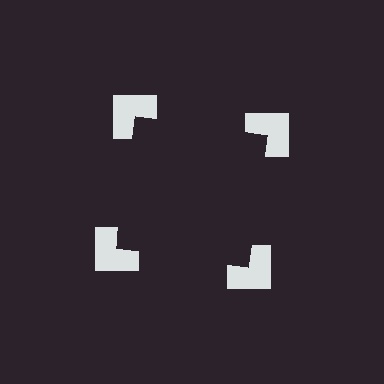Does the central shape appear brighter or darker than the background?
It typically appears slightly darker than the background, even though no actual brightness change is drawn.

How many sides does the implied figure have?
4 sides.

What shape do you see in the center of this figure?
An illusory square — its edges are inferred from the aligned wedge cuts in the notched squares, not physically drawn.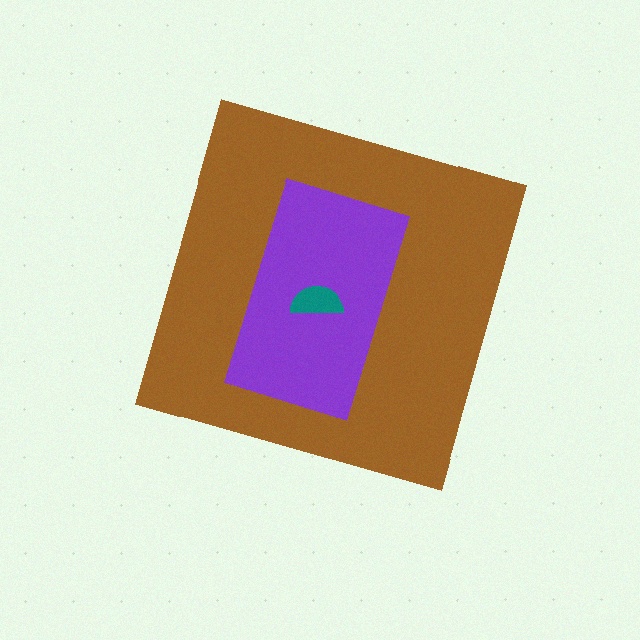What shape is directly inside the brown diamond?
The purple rectangle.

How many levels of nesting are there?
3.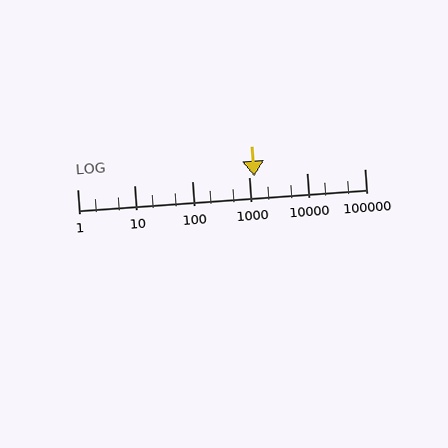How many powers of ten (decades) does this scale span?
The scale spans 5 decades, from 1 to 100000.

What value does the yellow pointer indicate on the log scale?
The pointer indicates approximately 1200.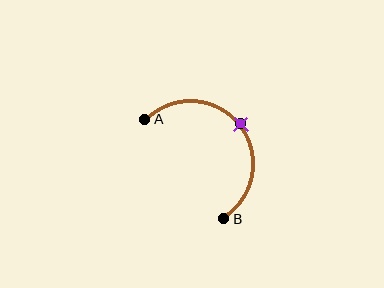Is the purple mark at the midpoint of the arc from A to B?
Yes. The purple mark lies on the arc at equal arc-length from both A and B — it is the arc midpoint.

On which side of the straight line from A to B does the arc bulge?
The arc bulges above and to the right of the straight line connecting A and B.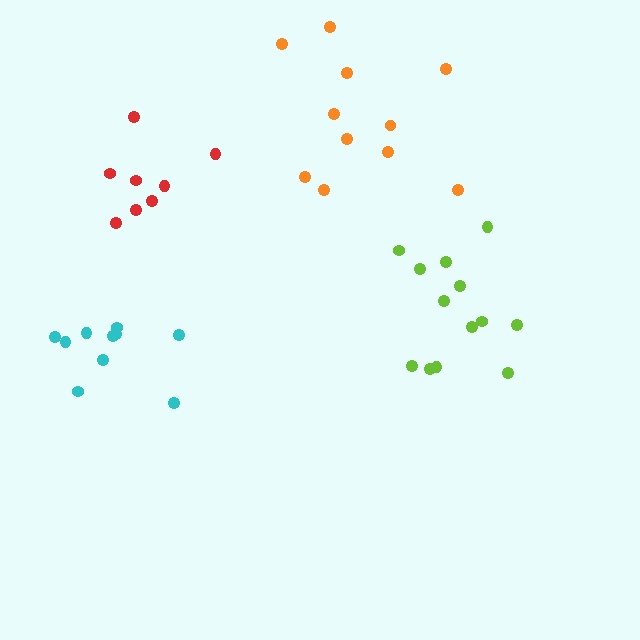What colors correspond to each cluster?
The clusters are colored: lime, red, orange, cyan.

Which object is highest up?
The orange cluster is topmost.